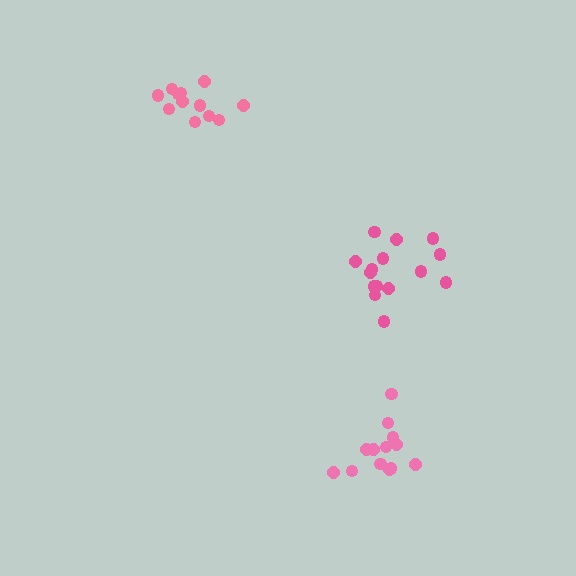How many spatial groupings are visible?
There are 3 spatial groupings.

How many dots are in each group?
Group 1: 15 dots, Group 2: 12 dots, Group 3: 13 dots (40 total).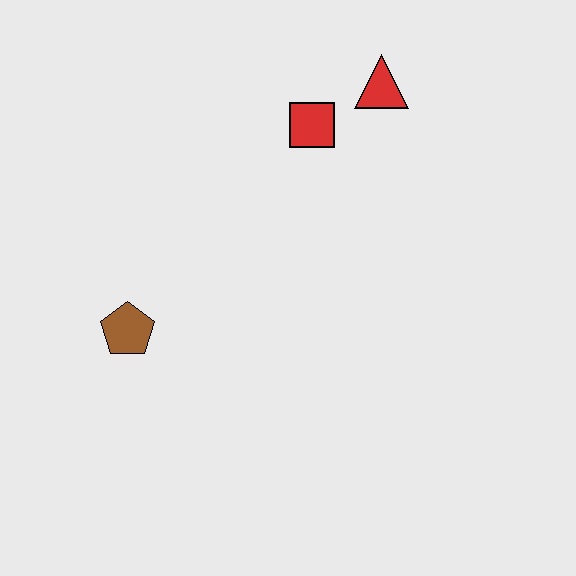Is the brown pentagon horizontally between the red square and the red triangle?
No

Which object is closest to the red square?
The red triangle is closest to the red square.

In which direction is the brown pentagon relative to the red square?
The brown pentagon is below the red square.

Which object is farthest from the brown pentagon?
The red triangle is farthest from the brown pentagon.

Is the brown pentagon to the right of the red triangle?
No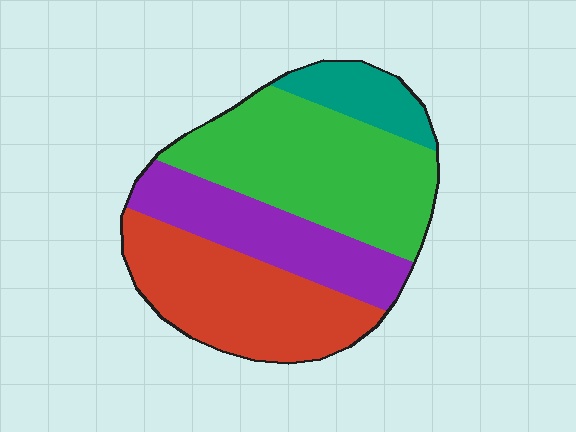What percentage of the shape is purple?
Purple takes up about one fifth (1/5) of the shape.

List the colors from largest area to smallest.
From largest to smallest: green, red, purple, teal.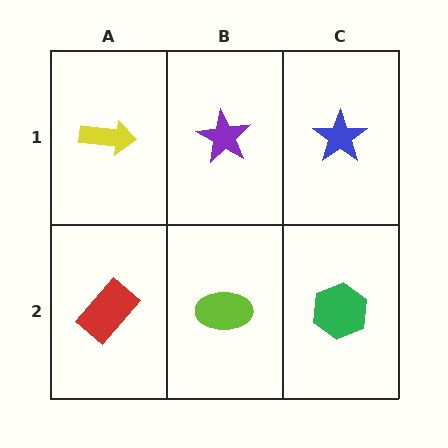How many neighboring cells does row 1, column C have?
2.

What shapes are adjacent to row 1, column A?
A red rectangle (row 2, column A), a purple star (row 1, column B).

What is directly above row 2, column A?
A yellow arrow.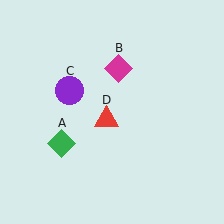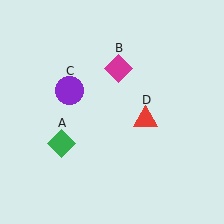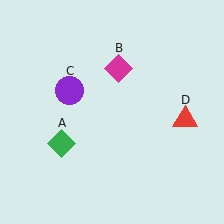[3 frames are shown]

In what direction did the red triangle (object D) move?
The red triangle (object D) moved right.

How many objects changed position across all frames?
1 object changed position: red triangle (object D).